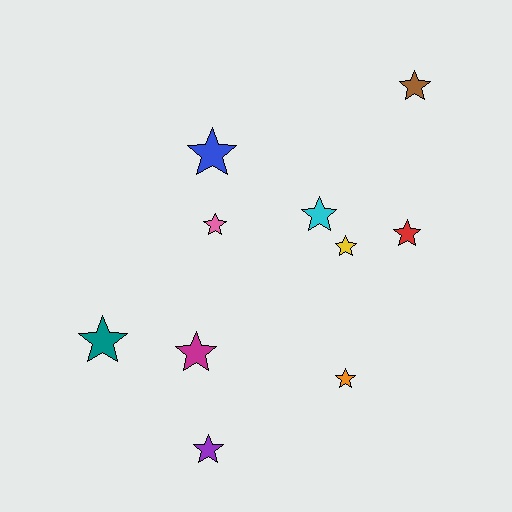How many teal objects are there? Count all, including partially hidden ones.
There is 1 teal object.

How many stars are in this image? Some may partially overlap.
There are 10 stars.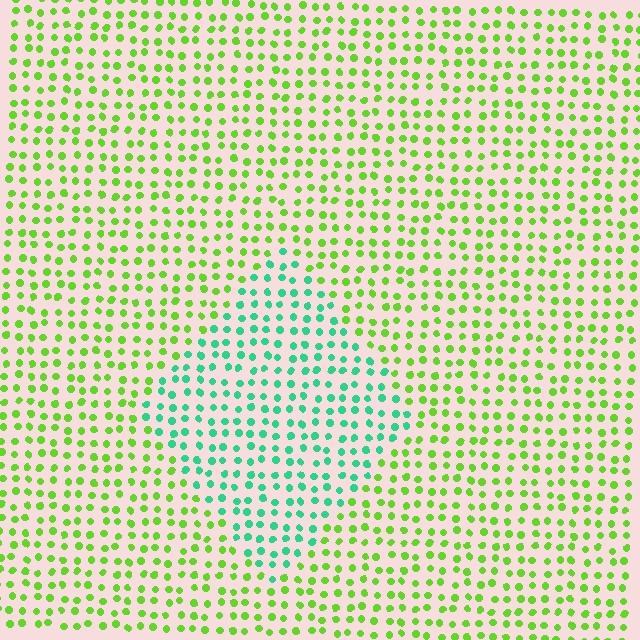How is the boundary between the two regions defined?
The boundary is defined purely by a slight shift in hue (about 53 degrees). Spacing, size, and orientation are identical on both sides.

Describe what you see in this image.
The image is filled with small lime elements in a uniform arrangement. A diamond-shaped region is visible where the elements are tinted to a slightly different hue, forming a subtle color boundary.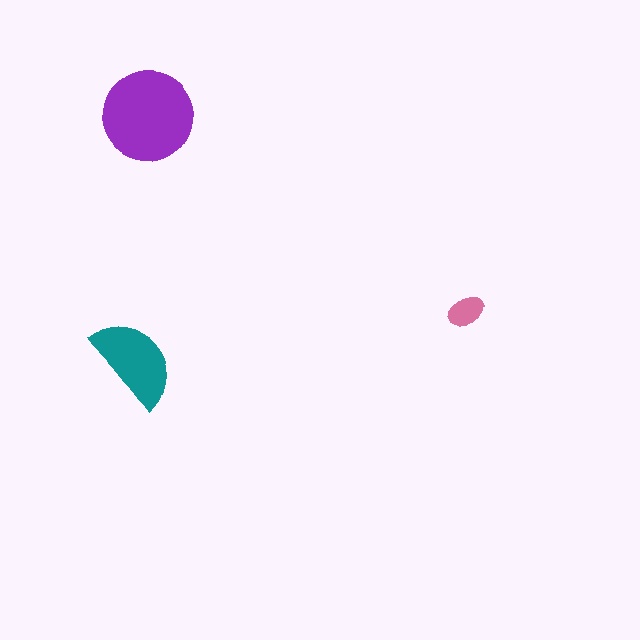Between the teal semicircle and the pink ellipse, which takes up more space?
The teal semicircle.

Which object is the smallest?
The pink ellipse.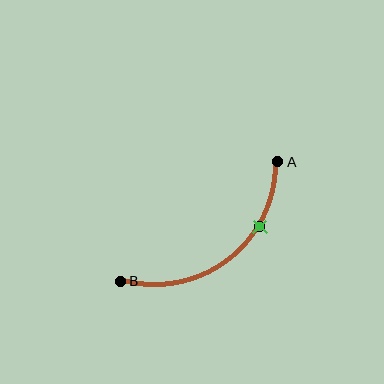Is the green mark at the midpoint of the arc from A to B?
No. The green mark lies on the arc but is closer to endpoint A. The arc midpoint would be at the point on the curve equidistant along the arc from both A and B.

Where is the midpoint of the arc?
The arc midpoint is the point on the curve farthest from the straight line joining A and B. It sits below and to the right of that line.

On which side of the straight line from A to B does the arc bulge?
The arc bulges below and to the right of the straight line connecting A and B.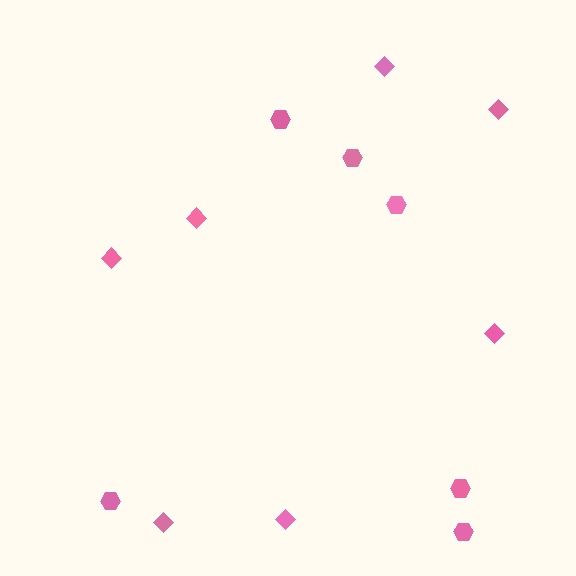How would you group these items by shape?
There are 2 groups: one group of hexagons (6) and one group of diamonds (7).